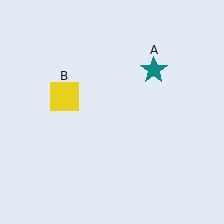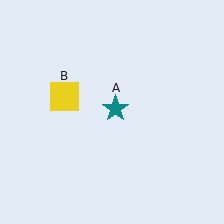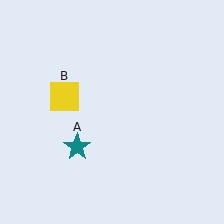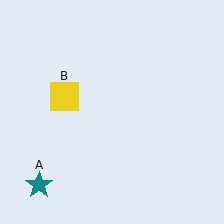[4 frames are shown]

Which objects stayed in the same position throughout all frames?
Yellow square (object B) remained stationary.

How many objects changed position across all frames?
1 object changed position: teal star (object A).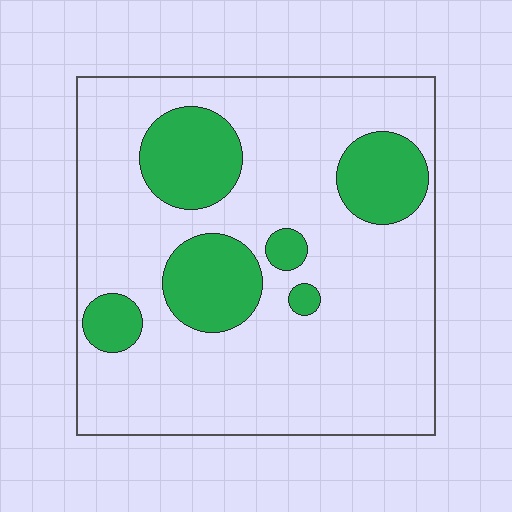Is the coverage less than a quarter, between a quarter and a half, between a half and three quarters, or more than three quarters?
Less than a quarter.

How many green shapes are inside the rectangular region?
6.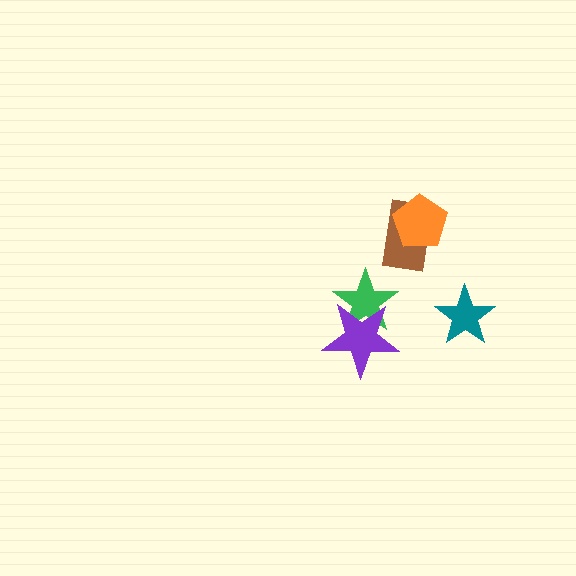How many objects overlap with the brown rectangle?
1 object overlaps with the brown rectangle.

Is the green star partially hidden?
Yes, it is partially covered by another shape.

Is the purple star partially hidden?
No, no other shape covers it.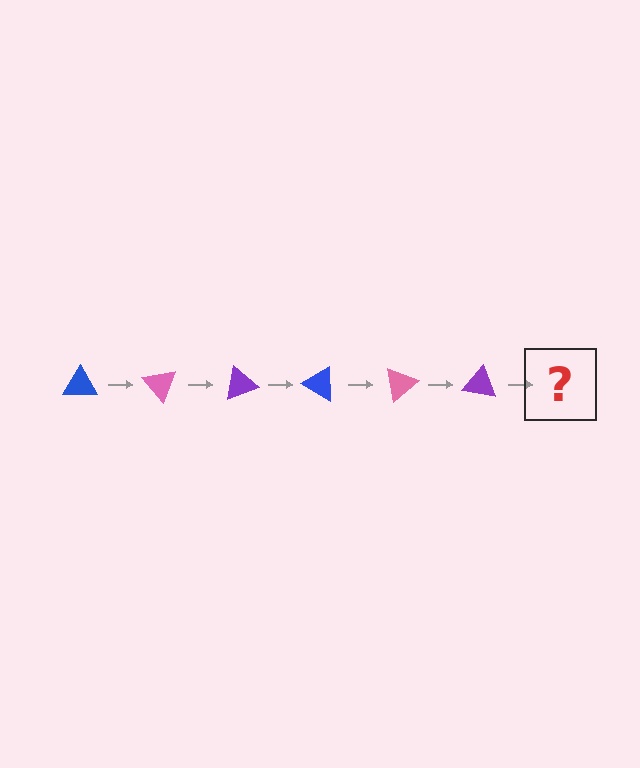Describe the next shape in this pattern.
It should be a blue triangle, rotated 300 degrees from the start.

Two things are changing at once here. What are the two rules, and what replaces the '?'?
The two rules are that it rotates 50 degrees each step and the color cycles through blue, pink, and purple. The '?' should be a blue triangle, rotated 300 degrees from the start.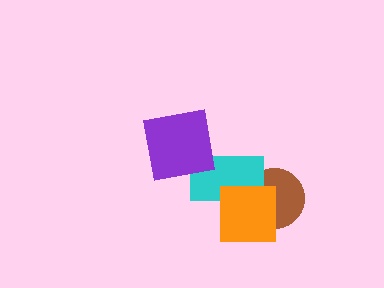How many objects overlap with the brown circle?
2 objects overlap with the brown circle.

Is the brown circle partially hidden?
Yes, it is partially covered by another shape.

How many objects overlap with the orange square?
2 objects overlap with the orange square.